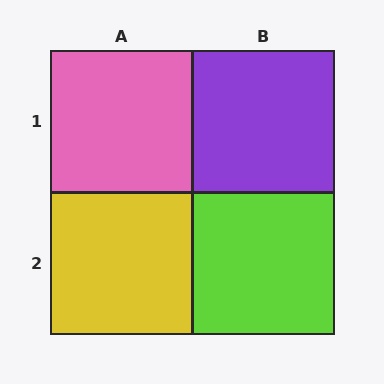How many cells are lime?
1 cell is lime.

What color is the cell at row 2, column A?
Yellow.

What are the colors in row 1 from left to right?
Pink, purple.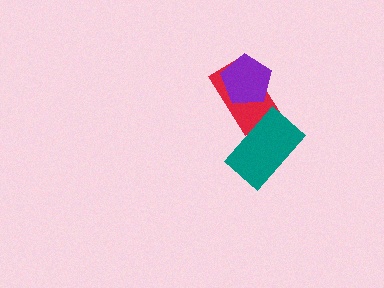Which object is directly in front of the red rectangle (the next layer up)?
The purple pentagon is directly in front of the red rectangle.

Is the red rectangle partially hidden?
Yes, it is partially covered by another shape.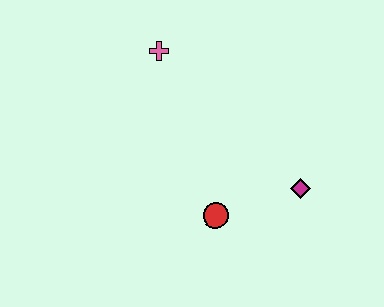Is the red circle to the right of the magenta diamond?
No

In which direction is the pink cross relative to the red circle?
The pink cross is above the red circle.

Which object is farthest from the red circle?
The pink cross is farthest from the red circle.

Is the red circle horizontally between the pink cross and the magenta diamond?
Yes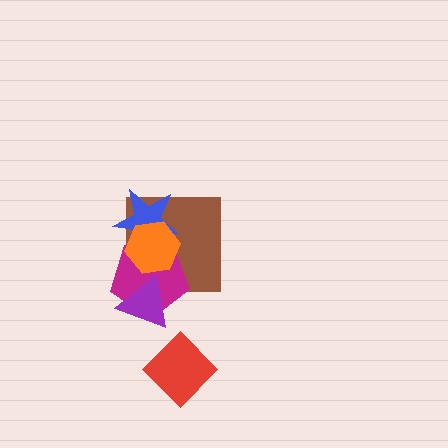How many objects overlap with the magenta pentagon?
4 objects overlap with the magenta pentagon.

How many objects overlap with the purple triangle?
2 objects overlap with the purple triangle.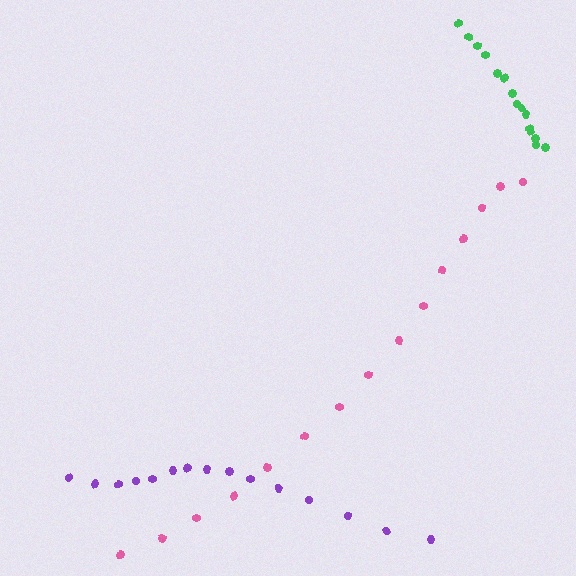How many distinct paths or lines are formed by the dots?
There are 3 distinct paths.